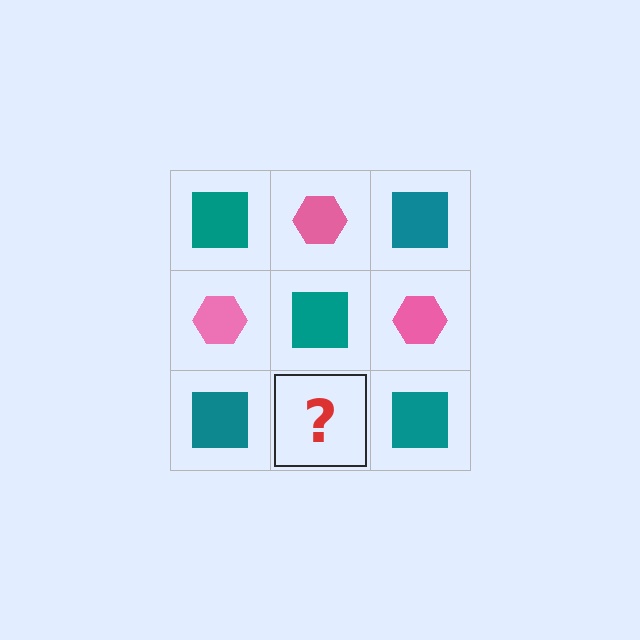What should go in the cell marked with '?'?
The missing cell should contain a pink hexagon.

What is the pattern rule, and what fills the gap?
The rule is that it alternates teal square and pink hexagon in a checkerboard pattern. The gap should be filled with a pink hexagon.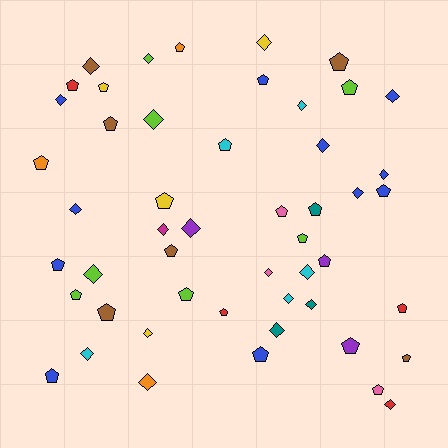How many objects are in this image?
There are 50 objects.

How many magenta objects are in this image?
There is 1 magenta object.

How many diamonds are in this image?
There are 23 diamonds.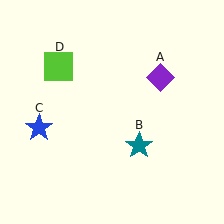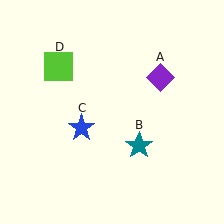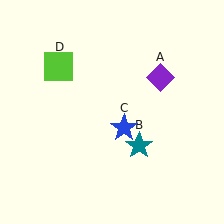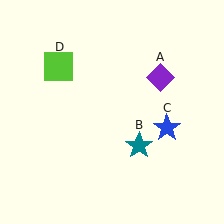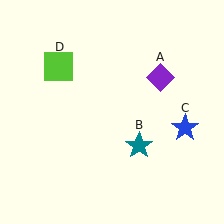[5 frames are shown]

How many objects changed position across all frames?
1 object changed position: blue star (object C).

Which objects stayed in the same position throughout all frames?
Purple diamond (object A) and teal star (object B) and lime square (object D) remained stationary.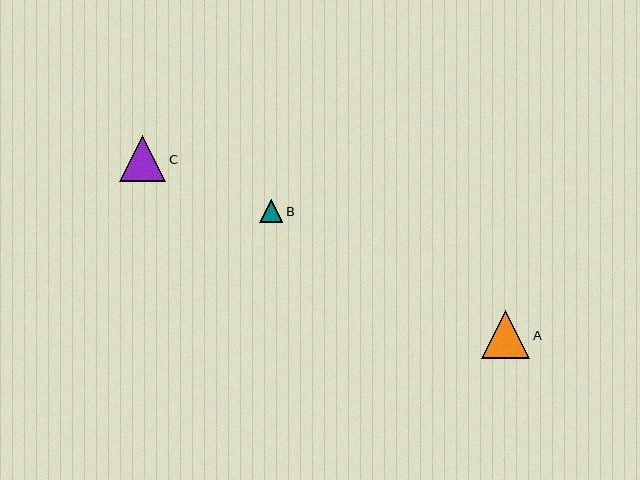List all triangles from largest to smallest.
From largest to smallest: A, C, B.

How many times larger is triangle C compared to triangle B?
Triangle C is approximately 2.0 times the size of triangle B.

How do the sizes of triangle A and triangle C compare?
Triangle A and triangle C are approximately the same size.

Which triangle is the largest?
Triangle A is the largest with a size of approximately 49 pixels.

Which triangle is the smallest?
Triangle B is the smallest with a size of approximately 23 pixels.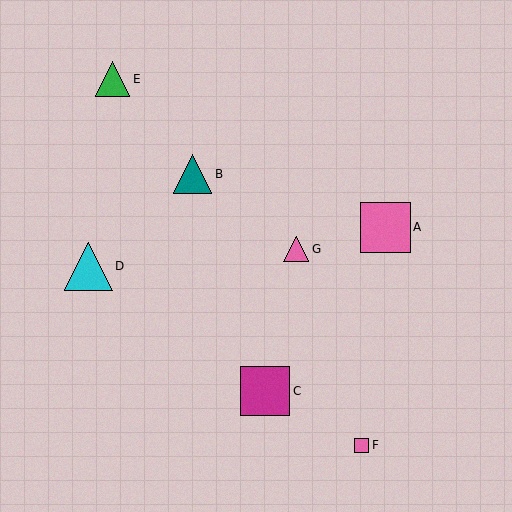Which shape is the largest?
The pink square (labeled A) is the largest.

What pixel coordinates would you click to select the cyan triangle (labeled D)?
Click at (88, 266) to select the cyan triangle D.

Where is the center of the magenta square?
The center of the magenta square is at (265, 391).